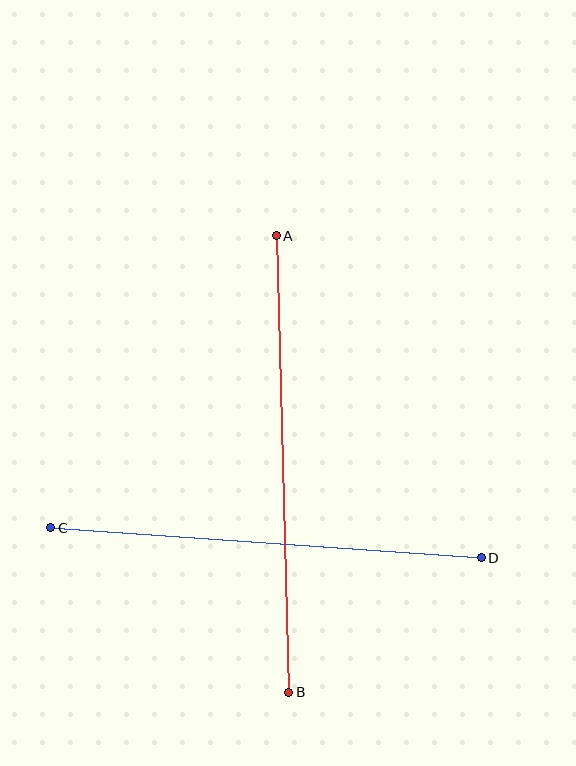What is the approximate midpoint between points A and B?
The midpoint is at approximately (282, 464) pixels.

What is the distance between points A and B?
The distance is approximately 457 pixels.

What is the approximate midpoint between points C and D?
The midpoint is at approximately (266, 543) pixels.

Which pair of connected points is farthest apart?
Points A and B are farthest apart.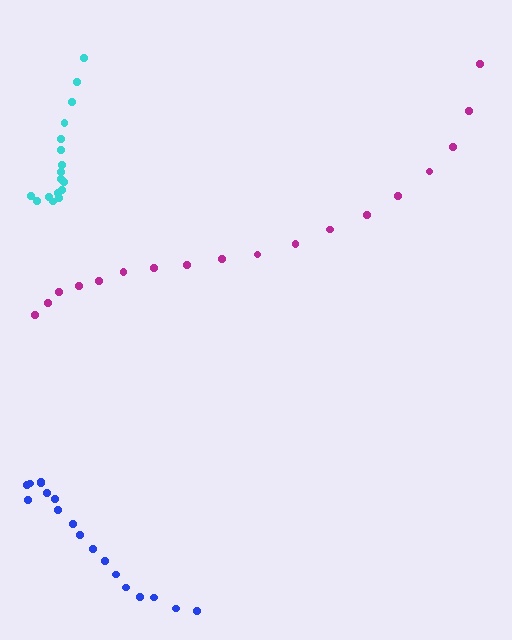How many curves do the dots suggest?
There are 3 distinct paths.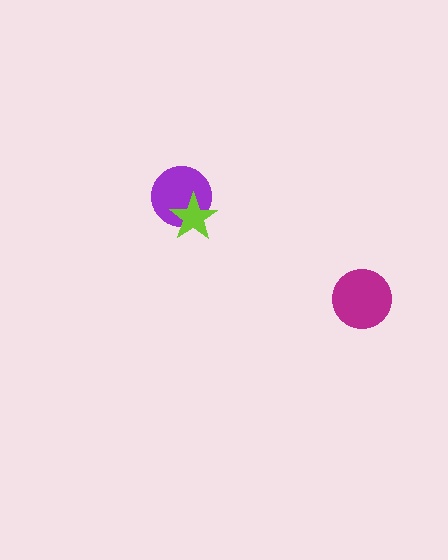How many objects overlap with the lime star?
1 object overlaps with the lime star.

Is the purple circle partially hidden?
Yes, it is partially covered by another shape.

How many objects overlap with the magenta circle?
0 objects overlap with the magenta circle.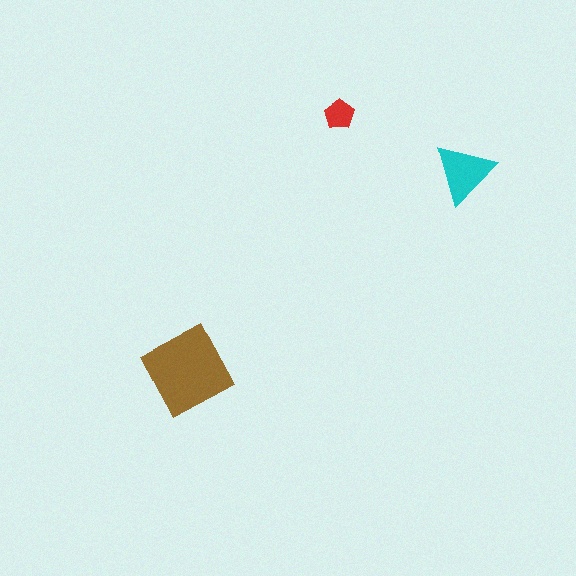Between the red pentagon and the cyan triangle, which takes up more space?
The cyan triangle.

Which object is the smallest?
The red pentagon.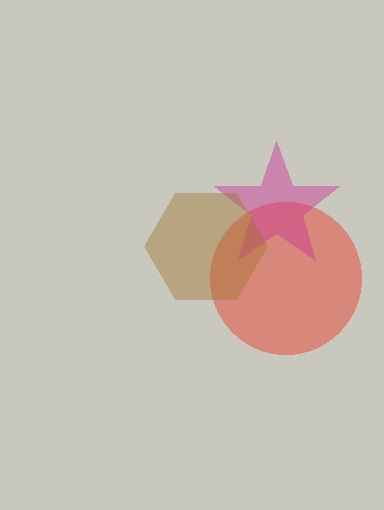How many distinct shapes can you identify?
There are 3 distinct shapes: a red circle, a magenta star, a brown hexagon.